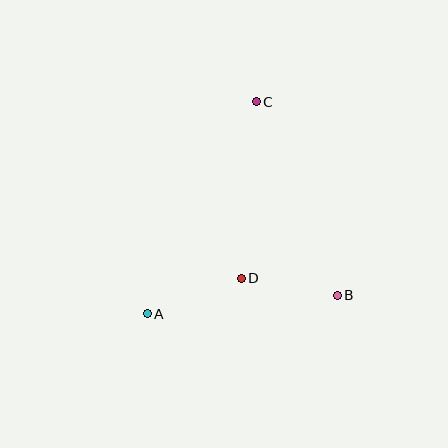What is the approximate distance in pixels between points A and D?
The distance between A and D is approximately 101 pixels.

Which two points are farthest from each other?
Points A and C are farthest from each other.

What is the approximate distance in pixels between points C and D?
The distance between C and D is approximately 177 pixels.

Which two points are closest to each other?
Points B and D are closest to each other.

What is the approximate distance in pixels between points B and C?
The distance between B and C is approximately 210 pixels.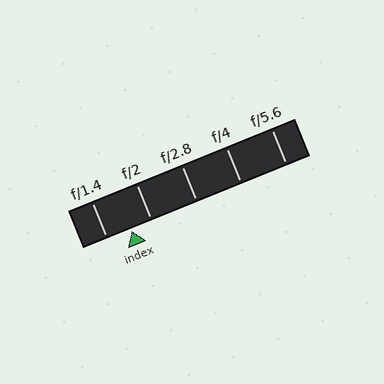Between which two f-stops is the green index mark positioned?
The index mark is between f/1.4 and f/2.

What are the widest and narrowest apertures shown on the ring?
The widest aperture shown is f/1.4 and the narrowest is f/5.6.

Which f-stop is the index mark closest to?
The index mark is closest to f/2.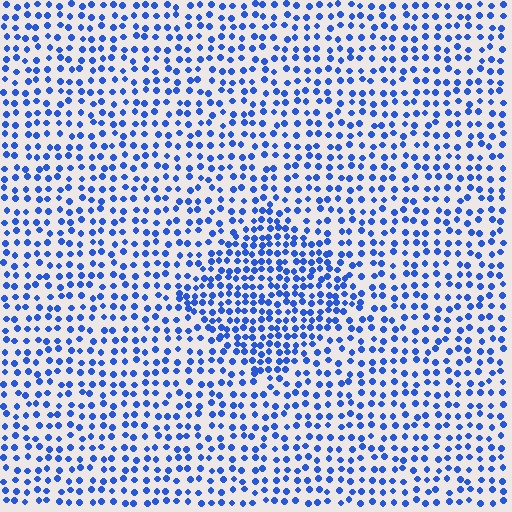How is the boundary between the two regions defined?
The boundary is defined by a change in element density (approximately 1.7x ratio). All elements are the same color, size, and shape.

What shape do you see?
I see a diamond.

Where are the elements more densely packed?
The elements are more densely packed inside the diamond boundary.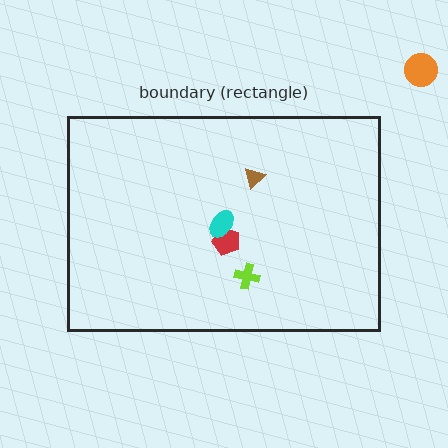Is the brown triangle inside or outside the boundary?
Inside.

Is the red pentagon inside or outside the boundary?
Inside.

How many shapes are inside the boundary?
4 inside, 1 outside.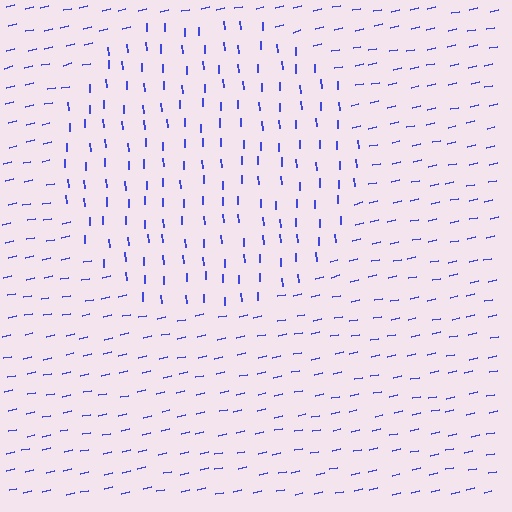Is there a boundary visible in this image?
Yes, there is a texture boundary formed by a change in line orientation.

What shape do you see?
I see a circle.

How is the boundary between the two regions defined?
The boundary is defined purely by a change in line orientation (approximately 81 degrees difference). All lines are the same color and thickness.